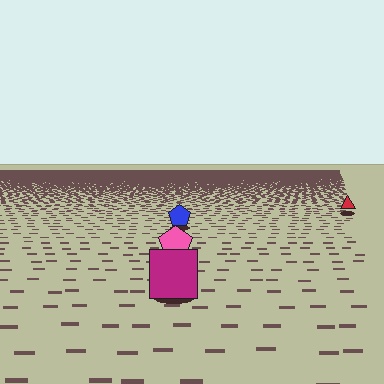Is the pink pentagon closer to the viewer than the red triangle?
Yes. The pink pentagon is closer — you can tell from the texture gradient: the ground texture is coarser near it.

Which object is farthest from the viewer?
The red triangle is farthest from the viewer. It appears smaller and the ground texture around it is denser.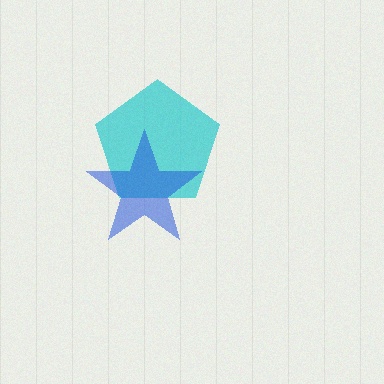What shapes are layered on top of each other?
The layered shapes are: a cyan pentagon, a blue star.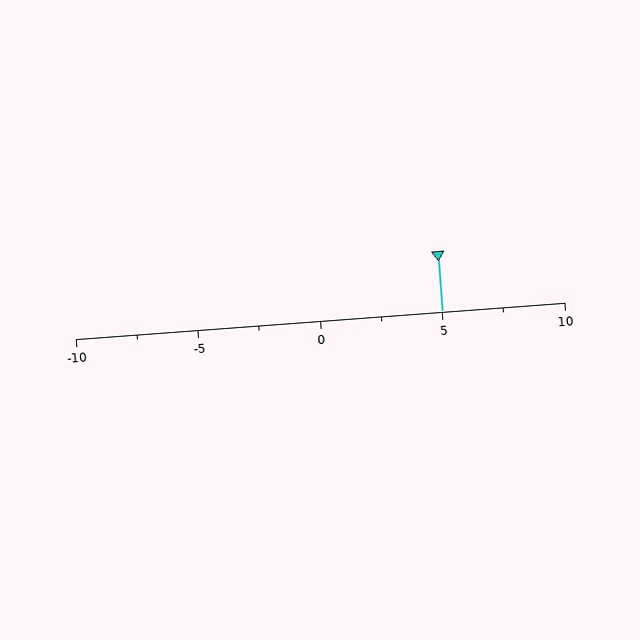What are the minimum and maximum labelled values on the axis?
The axis runs from -10 to 10.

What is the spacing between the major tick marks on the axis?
The major ticks are spaced 5 apart.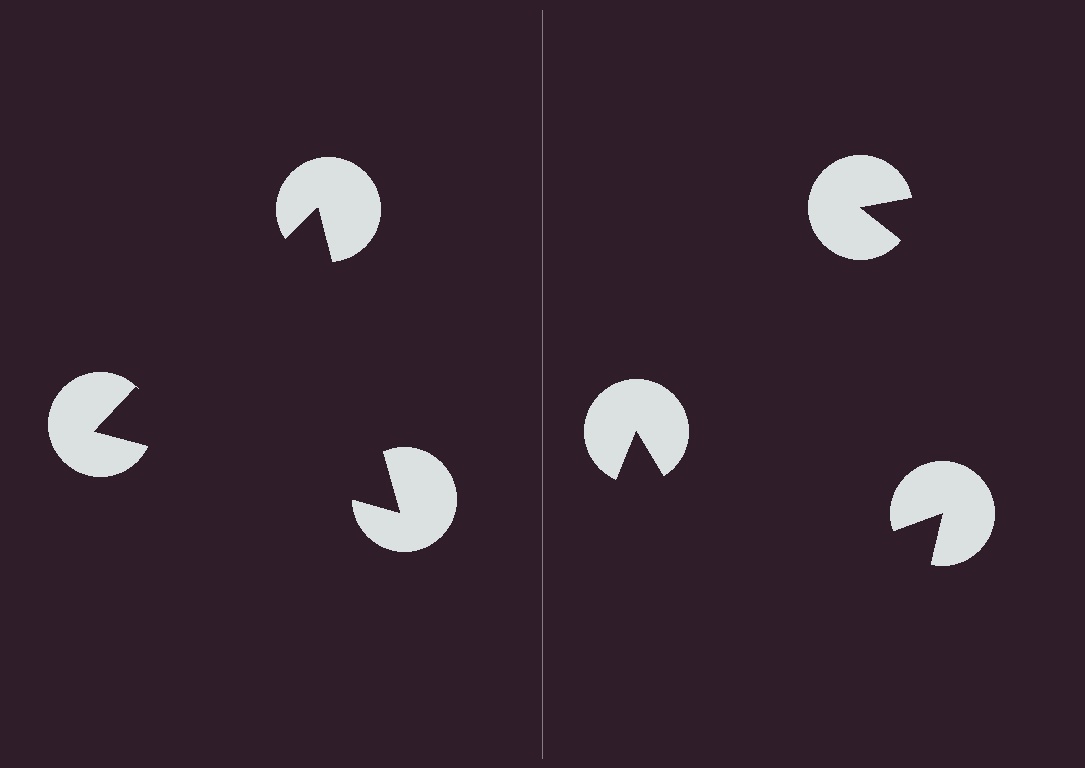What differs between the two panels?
The pac-man discs are positioned identically on both sides; only the wedge orientations differ. On the left they align to a triangle; on the right they are misaligned.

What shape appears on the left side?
An illusory triangle.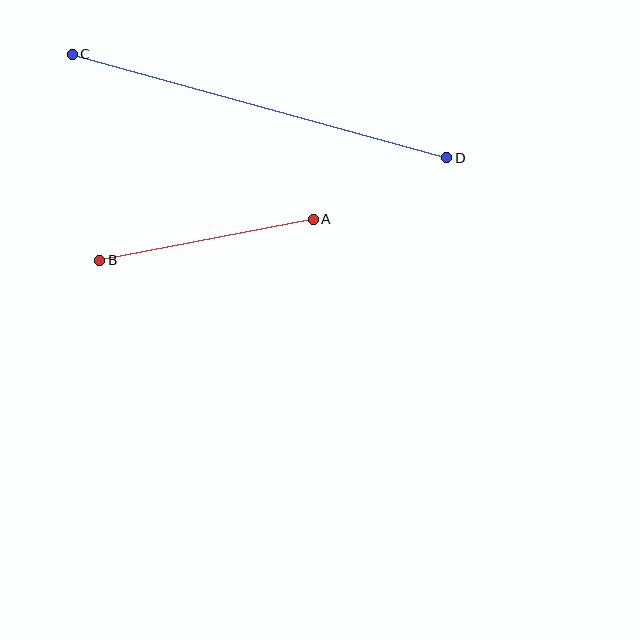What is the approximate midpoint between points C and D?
The midpoint is at approximately (260, 106) pixels.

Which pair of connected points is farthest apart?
Points C and D are farthest apart.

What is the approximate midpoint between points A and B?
The midpoint is at approximately (206, 240) pixels.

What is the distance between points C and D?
The distance is approximately 389 pixels.